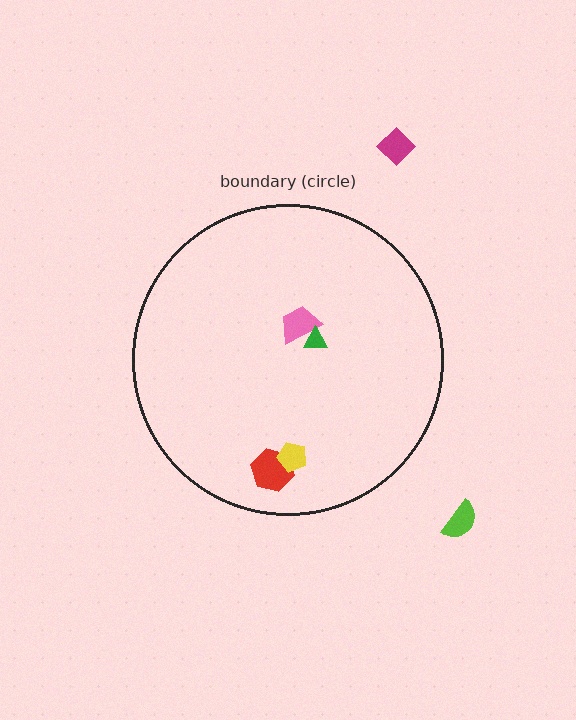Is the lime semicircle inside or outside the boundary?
Outside.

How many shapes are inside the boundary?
4 inside, 2 outside.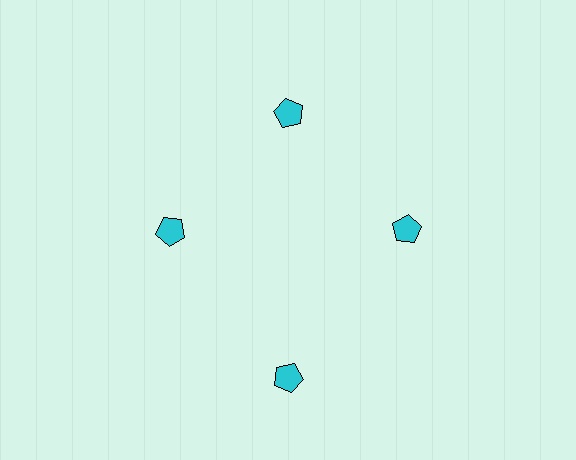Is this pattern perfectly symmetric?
No. The 4 cyan pentagons are arranged in a ring, but one element near the 6 o'clock position is pushed outward from the center, breaking the 4-fold rotational symmetry.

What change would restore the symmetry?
The symmetry would be restored by moving it inward, back onto the ring so that all 4 pentagons sit at equal angles and equal distance from the center.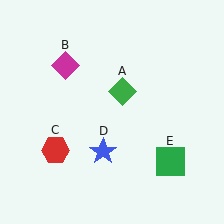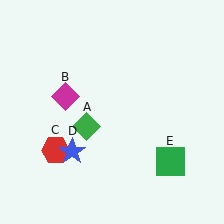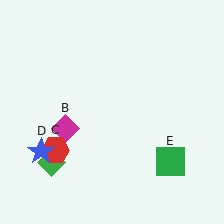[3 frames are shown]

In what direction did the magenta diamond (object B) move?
The magenta diamond (object B) moved down.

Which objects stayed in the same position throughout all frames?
Red hexagon (object C) and green square (object E) remained stationary.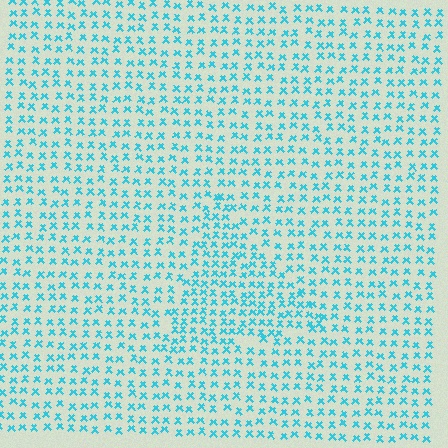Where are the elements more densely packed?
The elements are more densely packed inside the triangle boundary.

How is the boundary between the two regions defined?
The boundary is defined by a change in element density (approximately 1.5x ratio). All elements are the same color, size, and shape.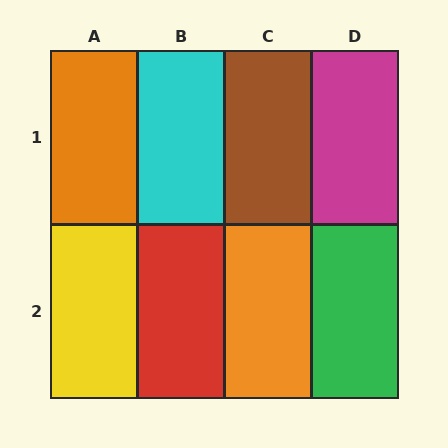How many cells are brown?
1 cell is brown.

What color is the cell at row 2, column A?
Yellow.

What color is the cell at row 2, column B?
Red.